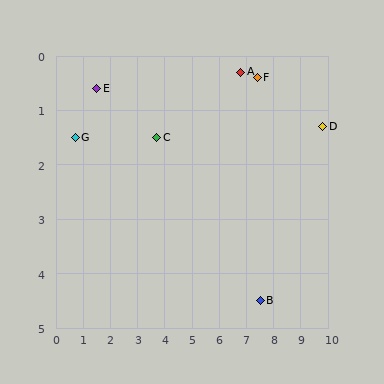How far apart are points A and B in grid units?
Points A and B are about 4.3 grid units apart.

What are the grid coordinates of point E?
Point E is at approximately (1.5, 0.6).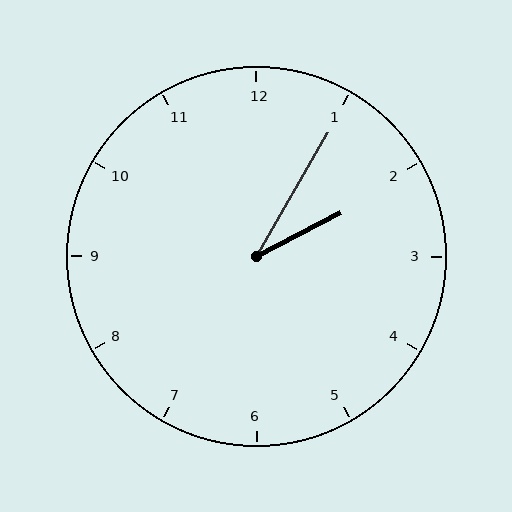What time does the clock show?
2:05.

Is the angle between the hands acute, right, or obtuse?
It is acute.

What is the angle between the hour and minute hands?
Approximately 32 degrees.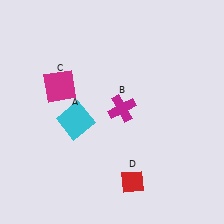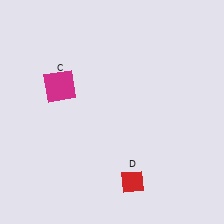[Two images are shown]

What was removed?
The magenta cross (B), the cyan square (A) were removed in Image 2.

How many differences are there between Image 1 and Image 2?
There are 2 differences between the two images.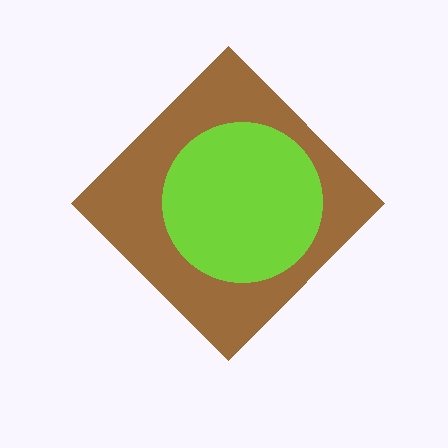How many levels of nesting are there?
2.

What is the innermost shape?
The lime circle.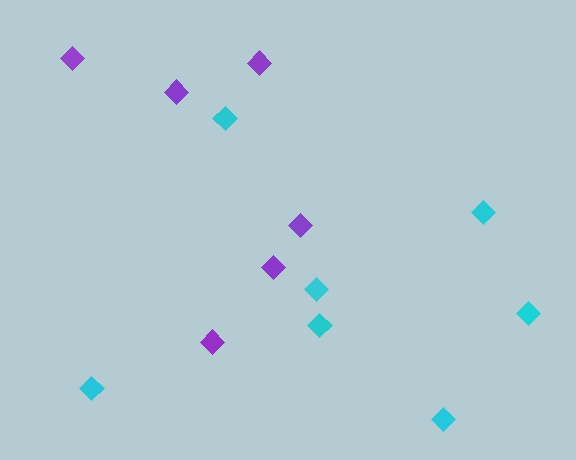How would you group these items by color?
There are 2 groups: one group of purple diamonds (6) and one group of cyan diamonds (7).